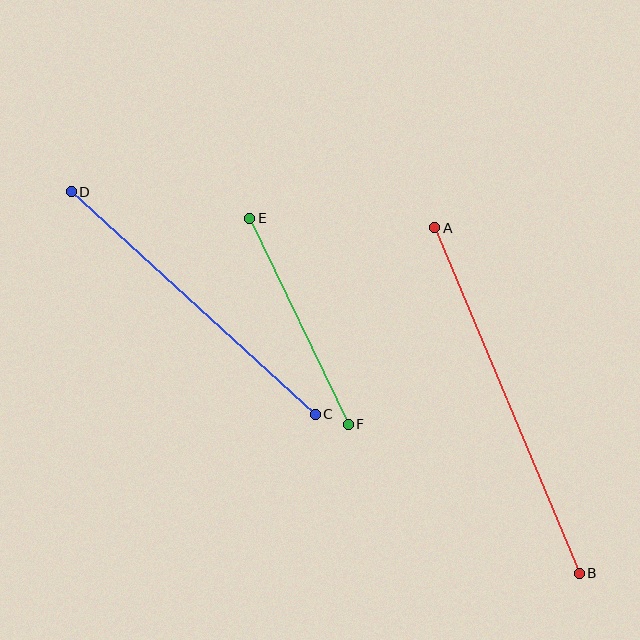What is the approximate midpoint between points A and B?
The midpoint is at approximately (507, 400) pixels.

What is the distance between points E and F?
The distance is approximately 228 pixels.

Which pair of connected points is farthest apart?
Points A and B are farthest apart.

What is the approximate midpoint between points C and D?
The midpoint is at approximately (193, 303) pixels.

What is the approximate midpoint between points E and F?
The midpoint is at approximately (299, 321) pixels.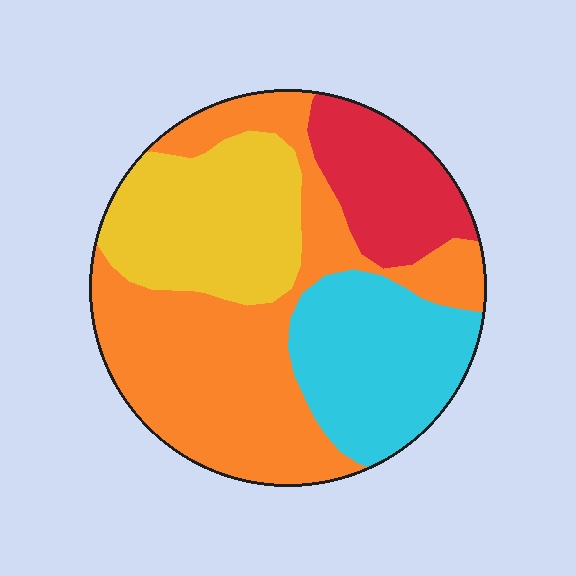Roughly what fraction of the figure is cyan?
Cyan takes up about one fifth (1/5) of the figure.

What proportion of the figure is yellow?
Yellow covers about 20% of the figure.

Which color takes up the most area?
Orange, at roughly 40%.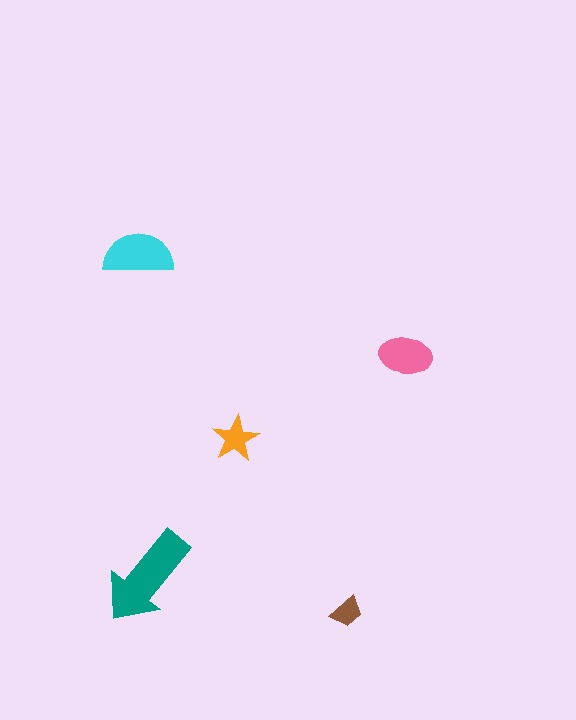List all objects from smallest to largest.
The brown trapezoid, the orange star, the pink ellipse, the cyan semicircle, the teal arrow.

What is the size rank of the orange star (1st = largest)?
4th.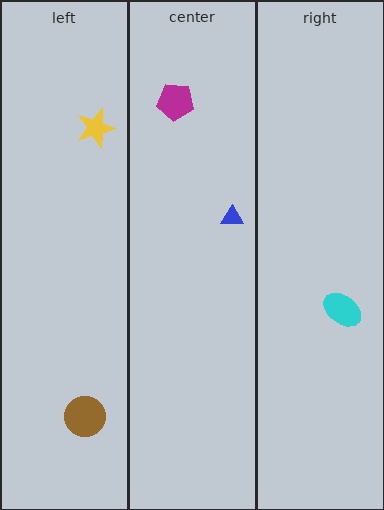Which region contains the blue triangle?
The center region.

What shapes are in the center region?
The magenta pentagon, the blue triangle.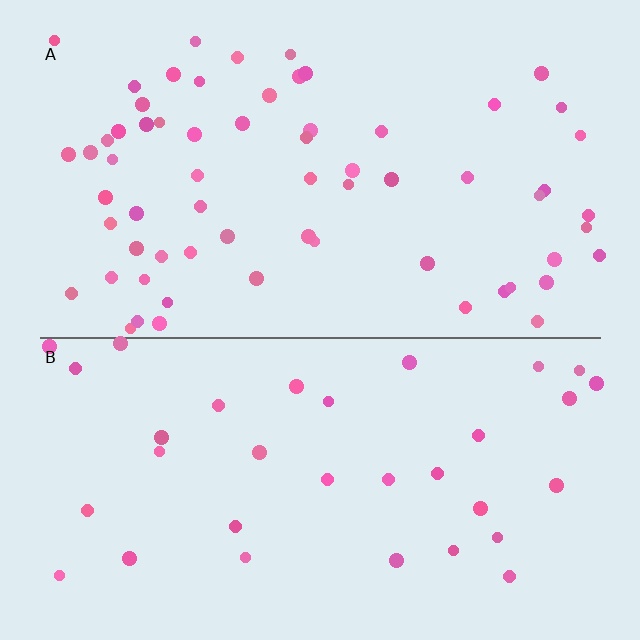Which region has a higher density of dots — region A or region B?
A (the top).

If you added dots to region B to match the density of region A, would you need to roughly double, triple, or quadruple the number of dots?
Approximately double.